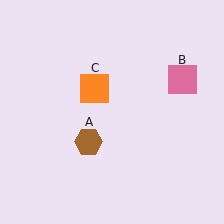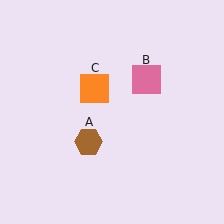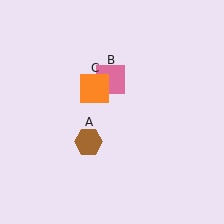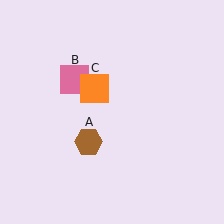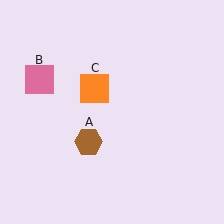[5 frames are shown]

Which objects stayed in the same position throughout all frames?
Brown hexagon (object A) and orange square (object C) remained stationary.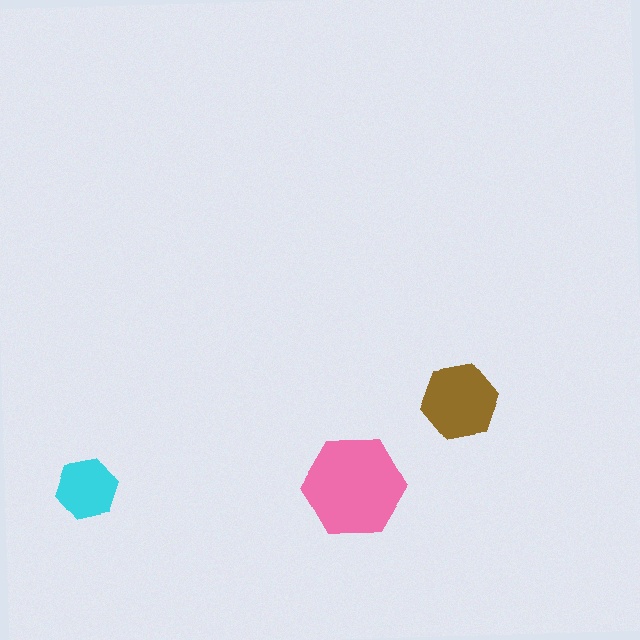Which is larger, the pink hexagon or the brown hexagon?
The pink one.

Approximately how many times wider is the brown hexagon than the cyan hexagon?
About 1.5 times wider.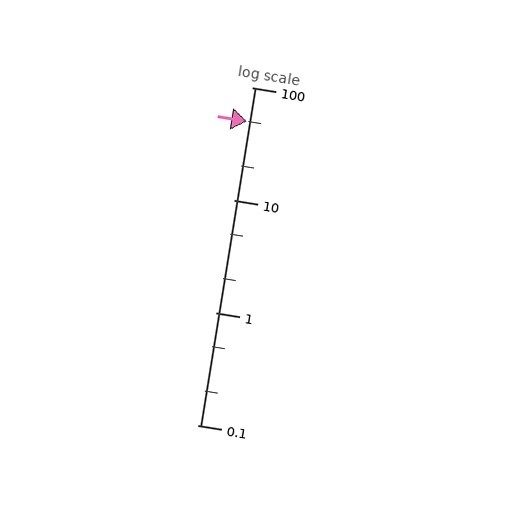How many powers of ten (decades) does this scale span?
The scale spans 3 decades, from 0.1 to 100.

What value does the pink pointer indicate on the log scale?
The pointer indicates approximately 50.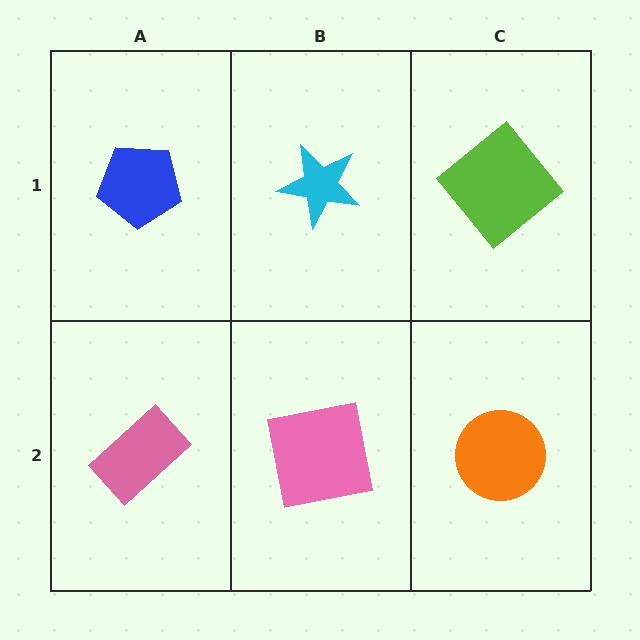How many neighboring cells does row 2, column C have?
2.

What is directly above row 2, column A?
A blue pentagon.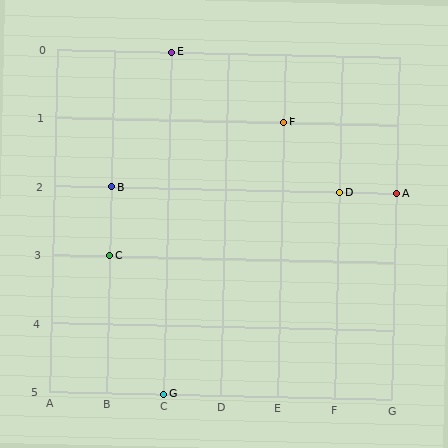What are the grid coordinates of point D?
Point D is at grid coordinates (F, 2).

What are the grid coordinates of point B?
Point B is at grid coordinates (B, 2).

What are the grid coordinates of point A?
Point A is at grid coordinates (G, 2).